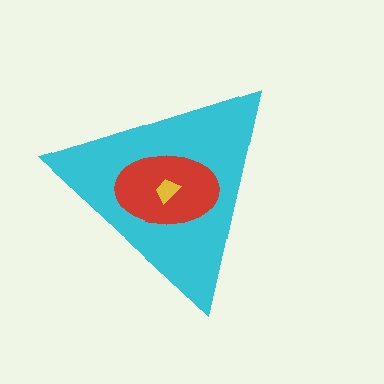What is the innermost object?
The yellow trapezoid.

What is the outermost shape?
The cyan triangle.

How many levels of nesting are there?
3.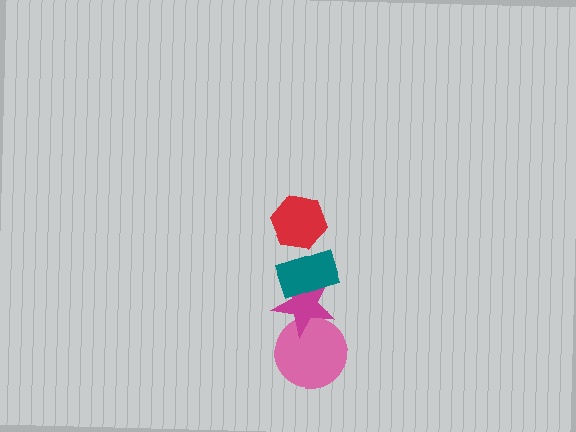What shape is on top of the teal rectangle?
The red hexagon is on top of the teal rectangle.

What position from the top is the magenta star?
The magenta star is 3rd from the top.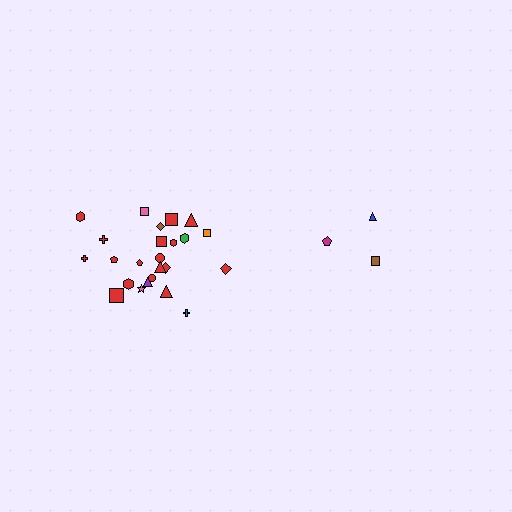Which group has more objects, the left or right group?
The left group.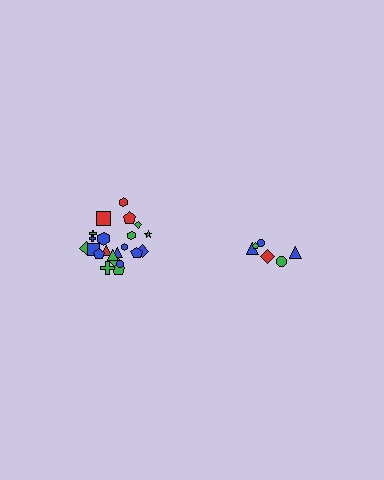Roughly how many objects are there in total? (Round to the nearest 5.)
Roughly 30 objects in total.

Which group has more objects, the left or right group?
The left group.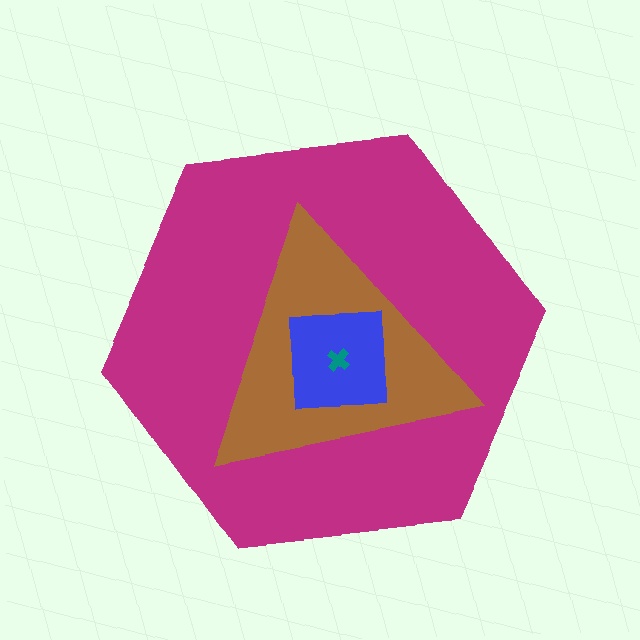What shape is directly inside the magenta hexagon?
The brown triangle.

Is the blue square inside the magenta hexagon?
Yes.